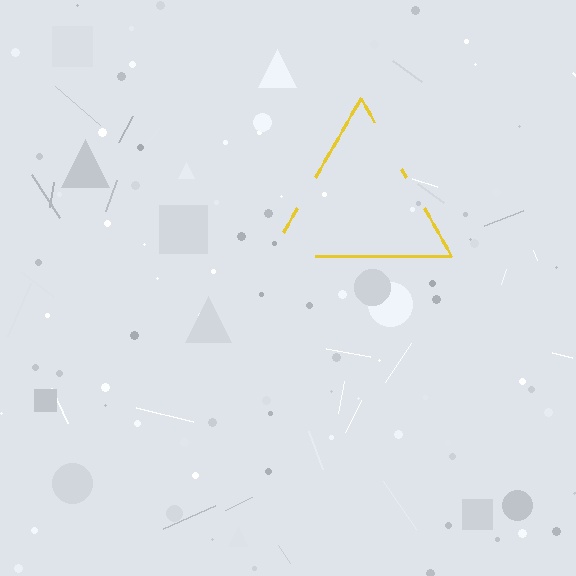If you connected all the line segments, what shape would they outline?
They would outline a triangle.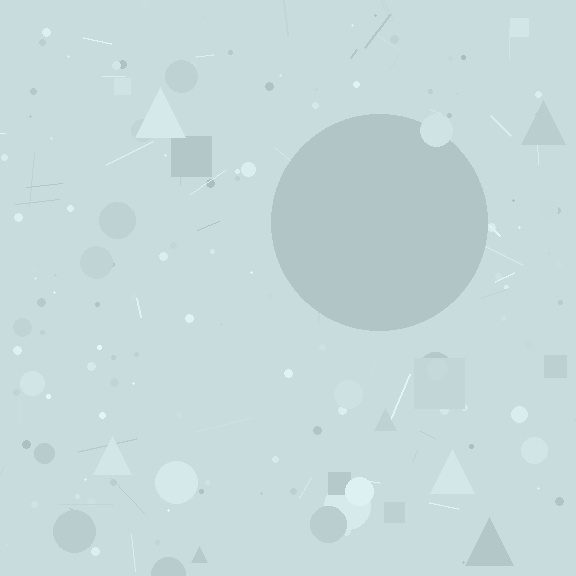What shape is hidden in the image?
A circle is hidden in the image.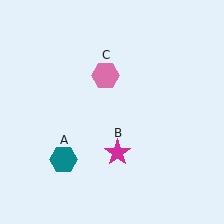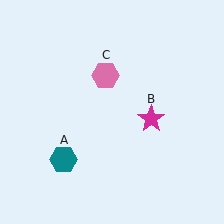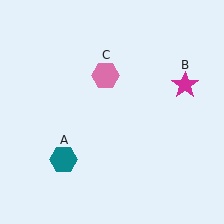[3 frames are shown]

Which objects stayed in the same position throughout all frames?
Teal hexagon (object A) and pink hexagon (object C) remained stationary.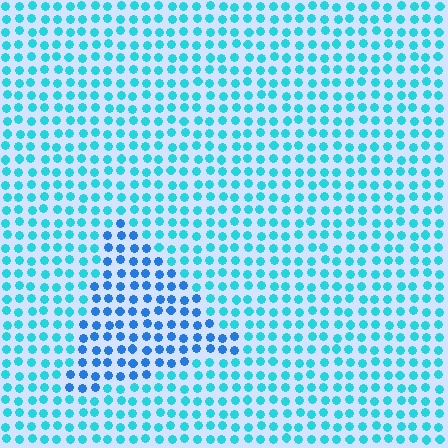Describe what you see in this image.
The image is filled with small cyan elements in a uniform arrangement. A triangle-shaped region is visible where the elements are tinted to a slightly different hue, forming a subtle color boundary.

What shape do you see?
I see a triangle.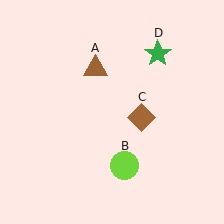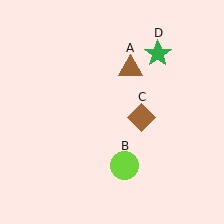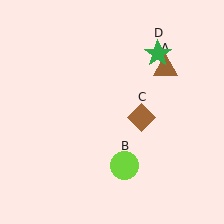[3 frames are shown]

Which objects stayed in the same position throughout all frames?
Lime circle (object B) and brown diamond (object C) and green star (object D) remained stationary.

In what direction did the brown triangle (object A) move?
The brown triangle (object A) moved right.